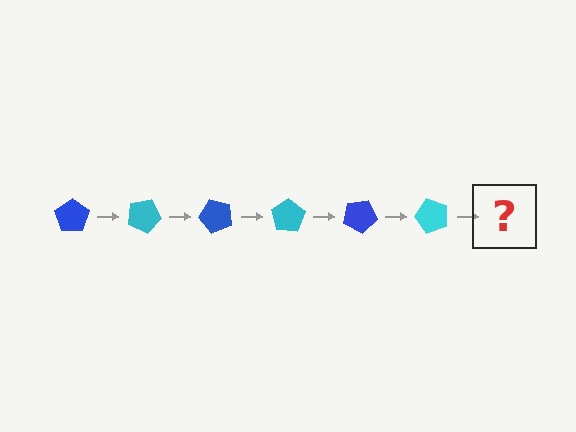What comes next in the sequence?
The next element should be a blue pentagon, rotated 150 degrees from the start.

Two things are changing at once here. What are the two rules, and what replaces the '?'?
The two rules are that it rotates 25 degrees each step and the color cycles through blue and cyan. The '?' should be a blue pentagon, rotated 150 degrees from the start.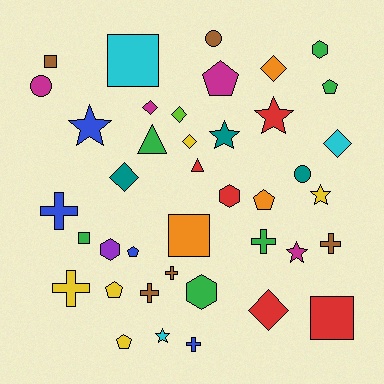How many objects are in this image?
There are 40 objects.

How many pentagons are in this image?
There are 6 pentagons.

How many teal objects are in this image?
There are 3 teal objects.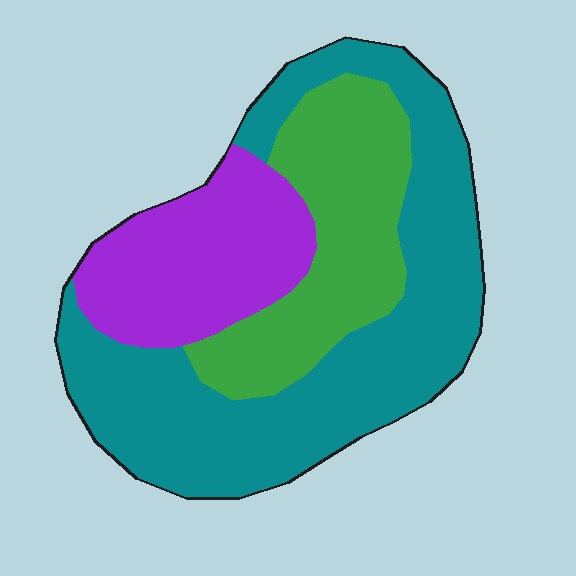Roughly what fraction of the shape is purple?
Purple covers 23% of the shape.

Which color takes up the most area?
Teal, at roughly 50%.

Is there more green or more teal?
Teal.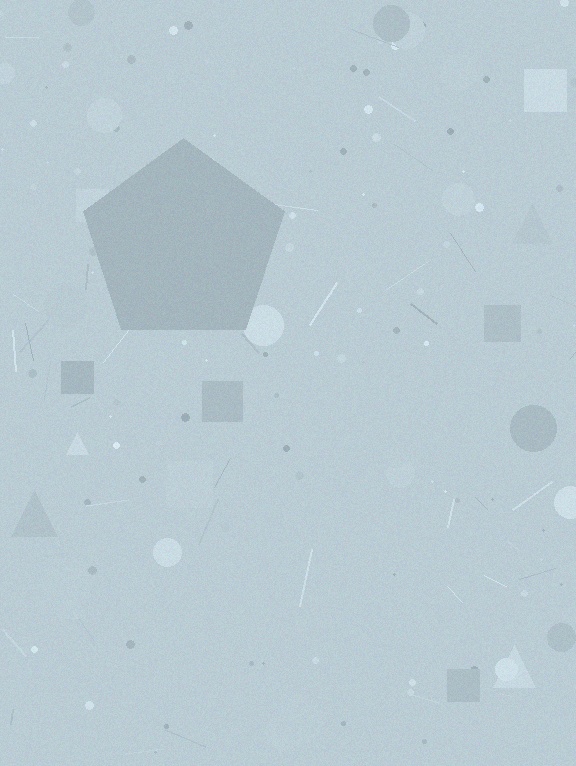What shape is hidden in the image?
A pentagon is hidden in the image.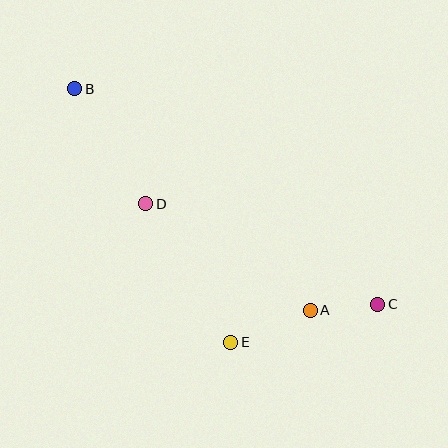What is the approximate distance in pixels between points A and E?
The distance between A and E is approximately 86 pixels.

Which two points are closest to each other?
Points A and C are closest to each other.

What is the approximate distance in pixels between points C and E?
The distance between C and E is approximately 152 pixels.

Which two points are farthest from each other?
Points B and C are farthest from each other.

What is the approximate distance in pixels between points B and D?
The distance between B and D is approximately 135 pixels.